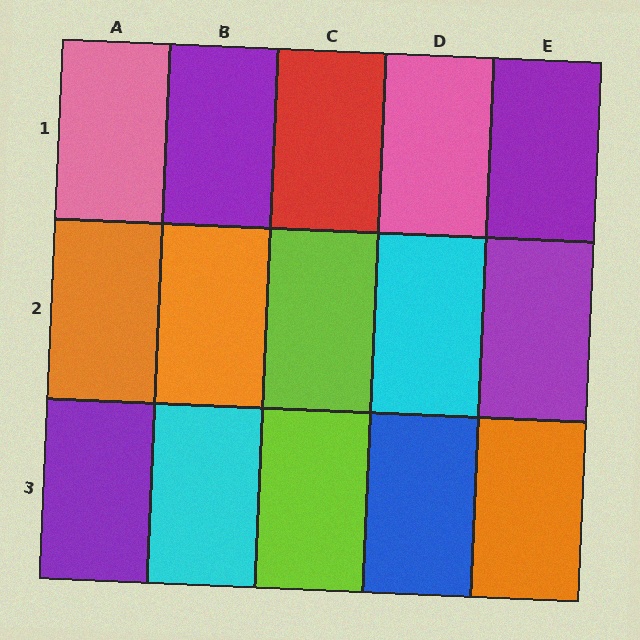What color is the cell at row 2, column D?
Cyan.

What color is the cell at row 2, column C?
Lime.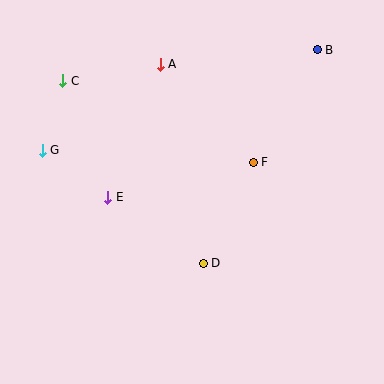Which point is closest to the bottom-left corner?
Point E is closest to the bottom-left corner.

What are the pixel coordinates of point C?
Point C is at (63, 81).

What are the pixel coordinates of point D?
Point D is at (203, 263).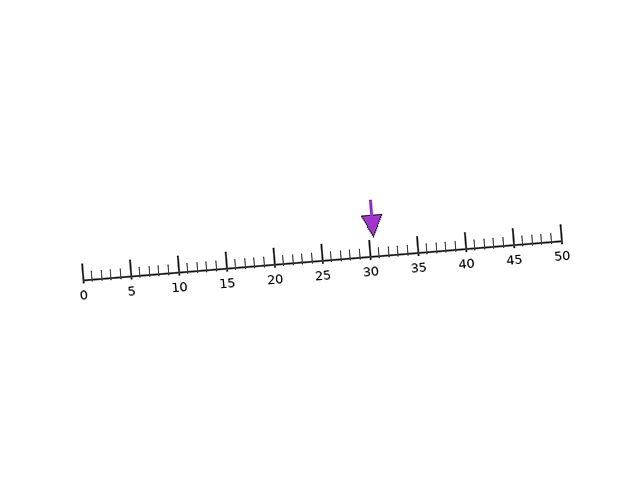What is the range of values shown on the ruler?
The ruler shows values from 0 to 50.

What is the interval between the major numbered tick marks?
The major tick marks are spaced 5 units apart.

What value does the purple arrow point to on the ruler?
The purple arrow points to approximately 31.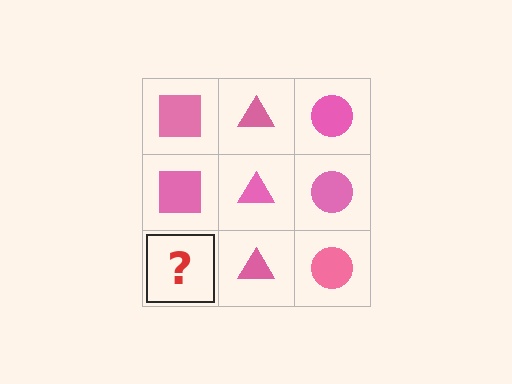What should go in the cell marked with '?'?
The missing cell should contain a pink square.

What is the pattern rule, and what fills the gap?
The rule is that each column has a consistent shape. The gap should be filled with a pink square.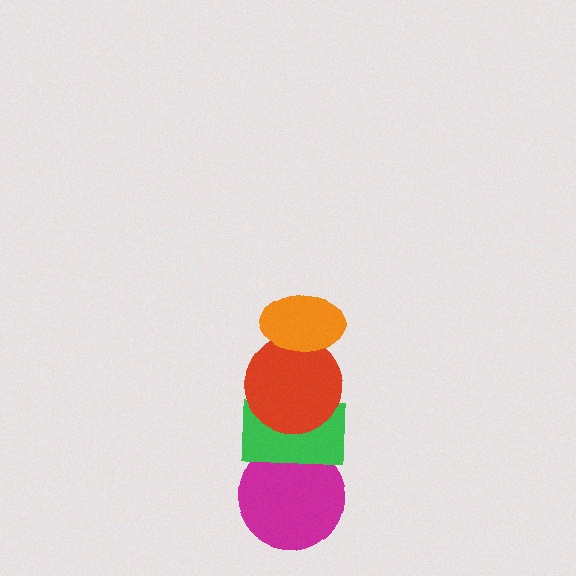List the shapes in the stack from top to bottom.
From top to bottom: the orange ellipse, the red circle, the green rectangle, the magenta circle.